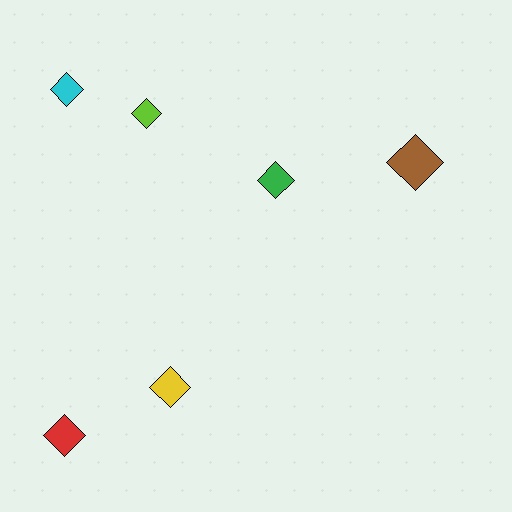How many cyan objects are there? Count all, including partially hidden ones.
There is 1 cyan object.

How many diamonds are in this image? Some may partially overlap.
There are 6 diamonds.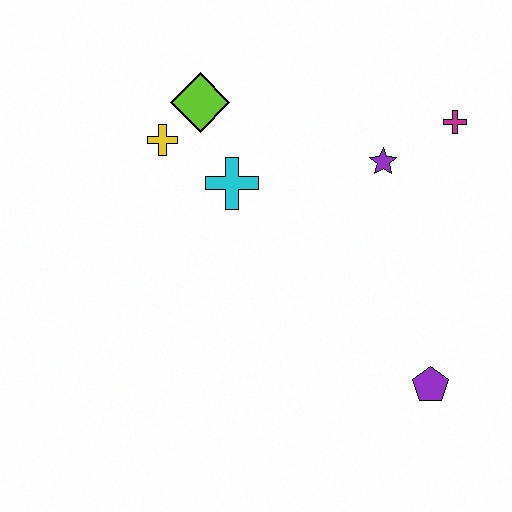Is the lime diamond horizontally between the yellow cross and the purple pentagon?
Yes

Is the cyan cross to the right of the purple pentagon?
No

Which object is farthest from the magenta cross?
The yellow cross is farthest from the magenta cross.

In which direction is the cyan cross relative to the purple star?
The cyan cross is to the left of the purple star.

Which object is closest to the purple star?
The magenta cross is closest to the purple star.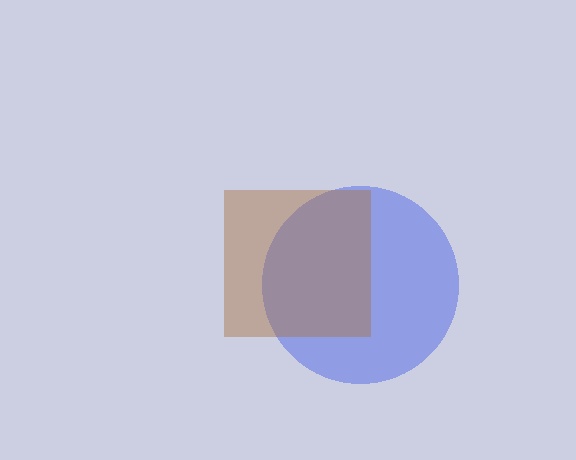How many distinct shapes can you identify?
There are 2 distinct shapes: a blue circle, a brown square.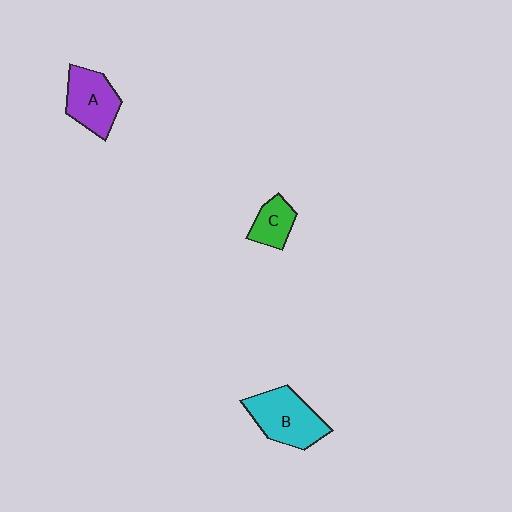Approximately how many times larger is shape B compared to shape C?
Approximately 2.0 times.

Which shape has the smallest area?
Shape C (green).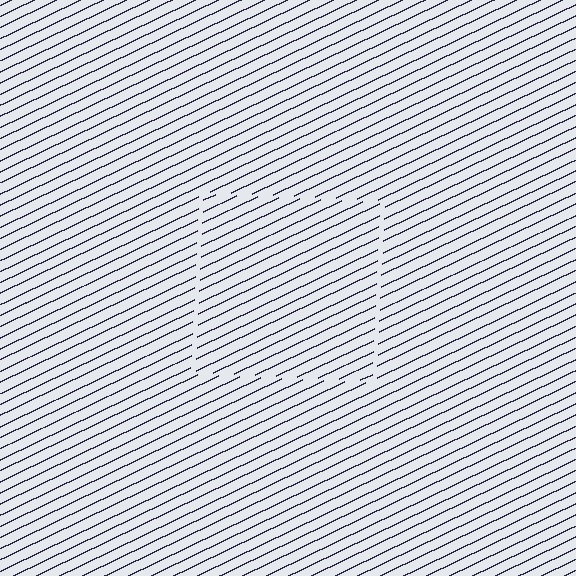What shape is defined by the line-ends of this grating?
An illusory square. The interior of the shape contains the same grating, shifted by half a period — the contour is defined by the phase discontinuity where line-ends from the inner and outer gratings abut.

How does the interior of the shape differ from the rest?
The interior of the shape contains the same grating, shifted by half a period — the contour is defined by the phase discontinuity where line-ends from the inner and outer gratings abut.